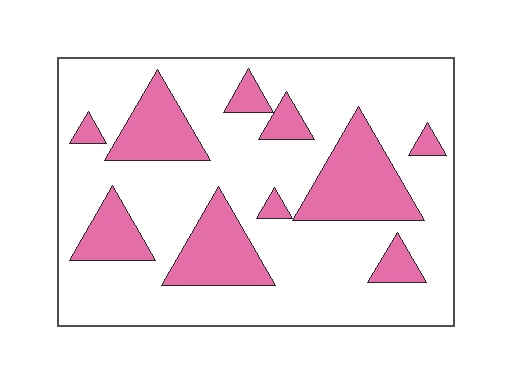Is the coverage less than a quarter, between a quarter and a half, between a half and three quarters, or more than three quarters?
Between a quarter and a half.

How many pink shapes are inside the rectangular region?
10.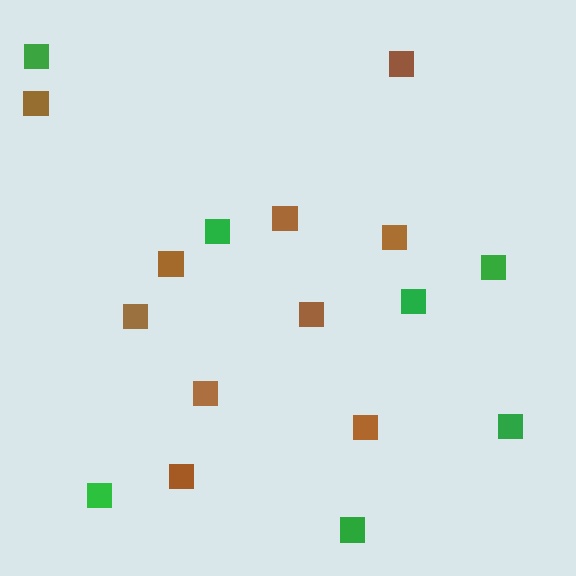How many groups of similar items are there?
There are 2 groups: one group of green squares (7) and one group of brown squares (10).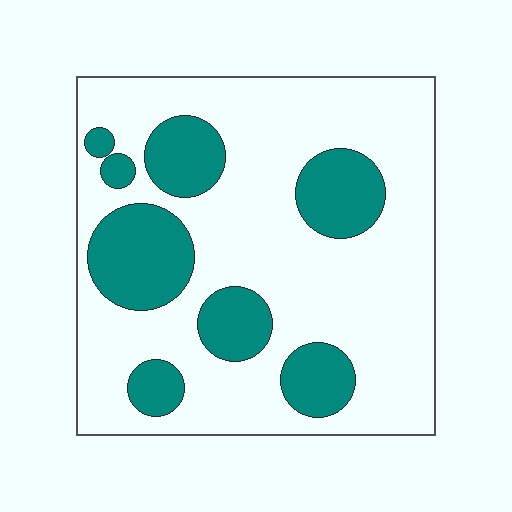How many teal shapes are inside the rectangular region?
8.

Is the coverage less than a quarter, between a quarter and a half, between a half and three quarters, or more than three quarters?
Between a quarter and a half.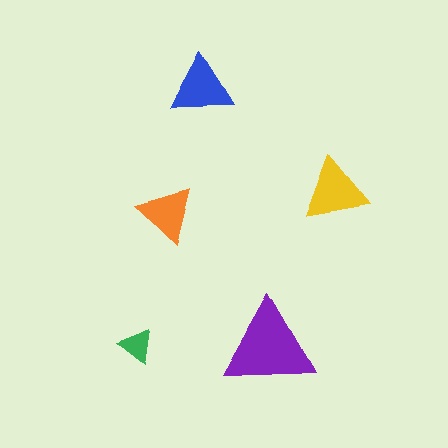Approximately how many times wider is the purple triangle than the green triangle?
About 2.5 times wider.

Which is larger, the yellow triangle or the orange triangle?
The yellow one.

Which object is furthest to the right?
The yellow triangle is rightmost.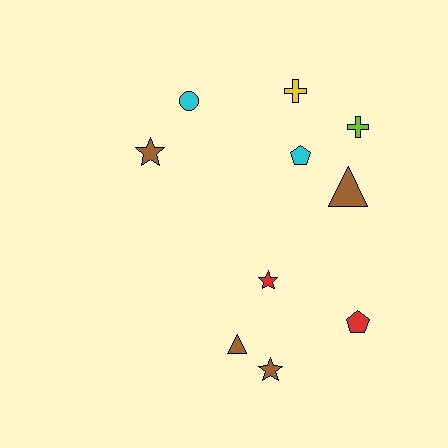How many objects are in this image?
There are 10 objects.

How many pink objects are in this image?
There are no pink objects.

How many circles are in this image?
There is 1 circle.